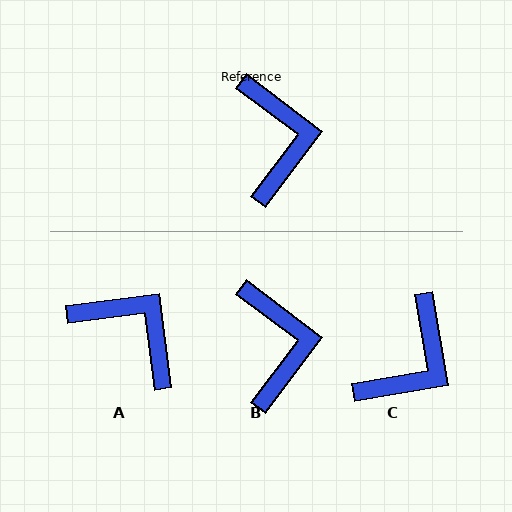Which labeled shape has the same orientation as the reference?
B.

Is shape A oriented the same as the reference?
No, it is off by about 45 degrees.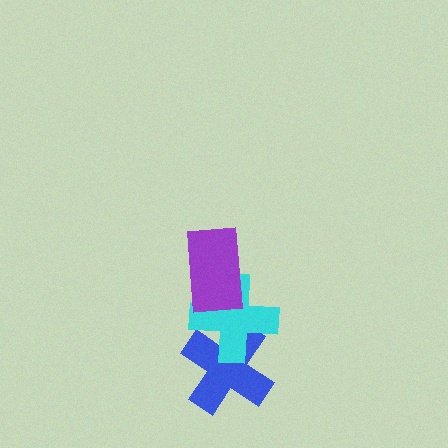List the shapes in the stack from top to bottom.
From top to bottom: the purple rectangle, the cyan cross, the blue cross.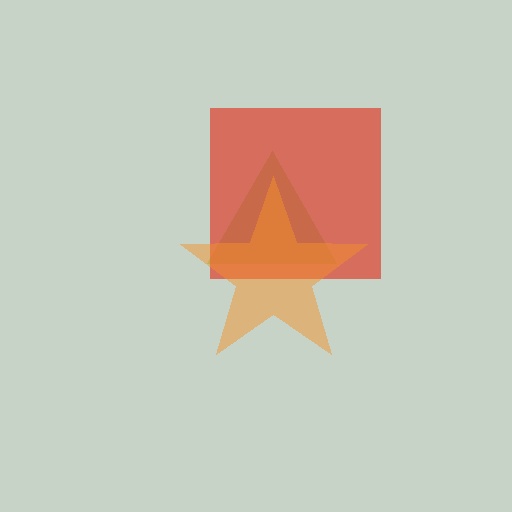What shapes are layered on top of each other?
The layered shapes are: a lime triangle, a red square, an orange star.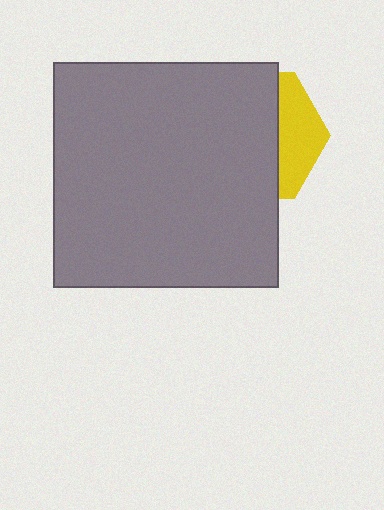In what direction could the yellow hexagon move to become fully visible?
The yellow hexagon could move right. That would shift it out from behind the gray square entirely.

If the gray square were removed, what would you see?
You would see the complete yellow hexagon.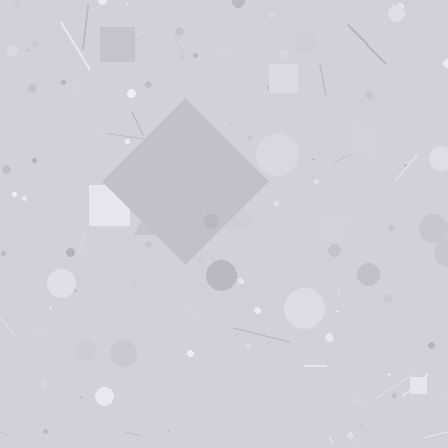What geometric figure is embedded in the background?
A diamond is embedded in the background.